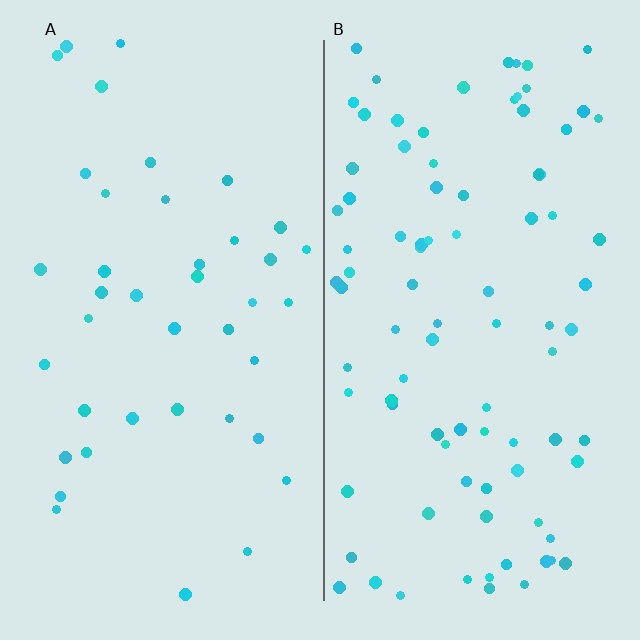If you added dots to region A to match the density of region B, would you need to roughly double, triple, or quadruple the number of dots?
Approximately double.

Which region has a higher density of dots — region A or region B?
B (the right).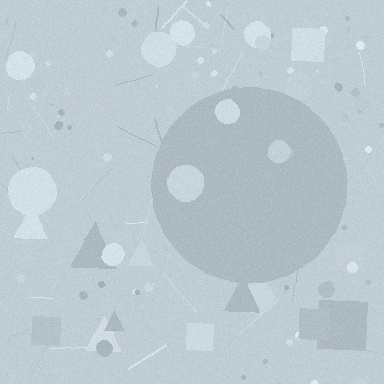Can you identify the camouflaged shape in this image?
The camouflaged shape is a circle.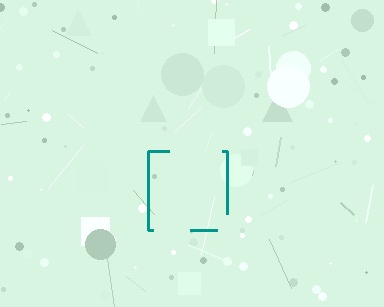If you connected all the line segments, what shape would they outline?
They would outline a square.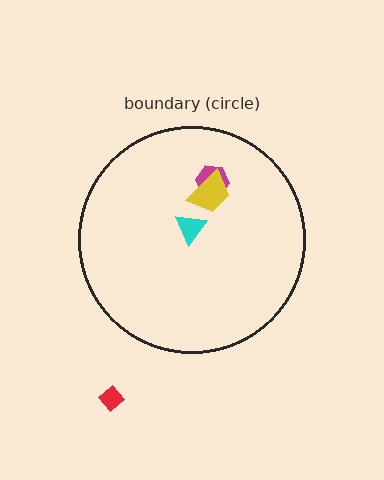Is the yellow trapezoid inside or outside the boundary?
Inside.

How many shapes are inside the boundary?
3 inside, 1 outside.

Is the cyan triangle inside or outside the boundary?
Inside.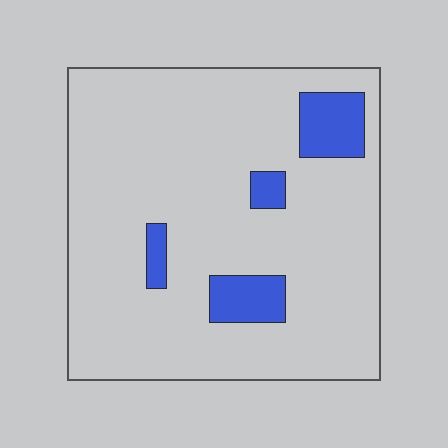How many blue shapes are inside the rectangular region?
4.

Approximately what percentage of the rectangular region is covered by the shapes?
Approximately 10%.